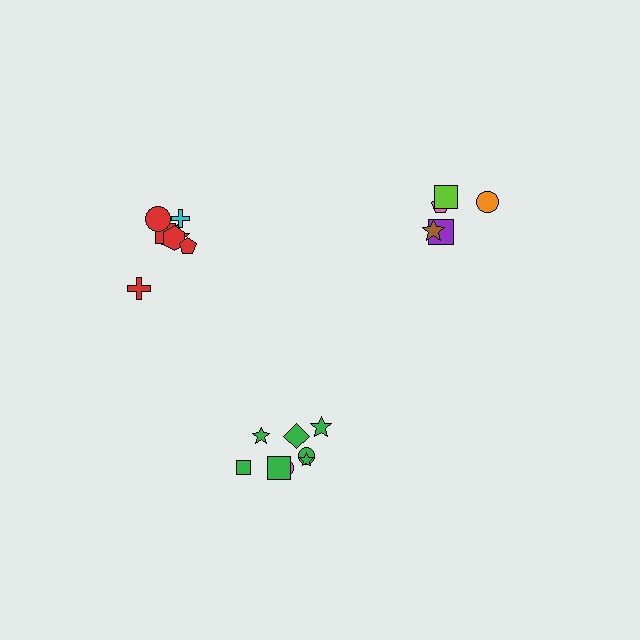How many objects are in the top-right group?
There are 5 objects.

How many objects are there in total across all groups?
There are 21 objects.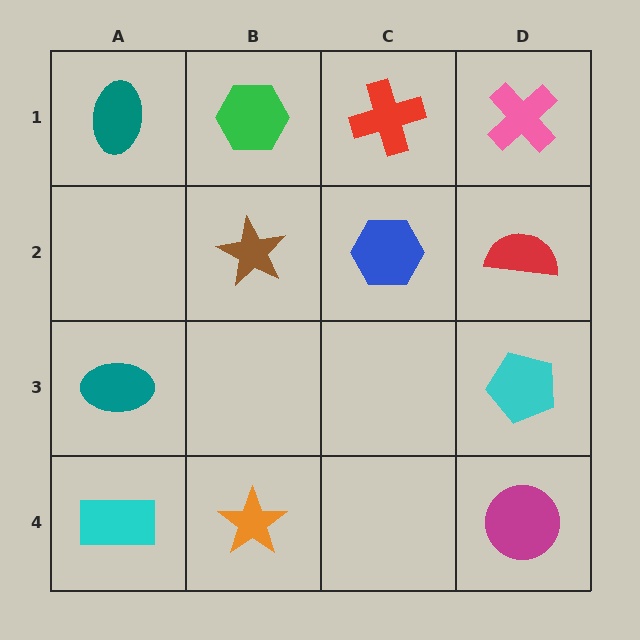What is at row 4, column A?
A cyan rectangle.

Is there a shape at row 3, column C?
No, that cell is empty.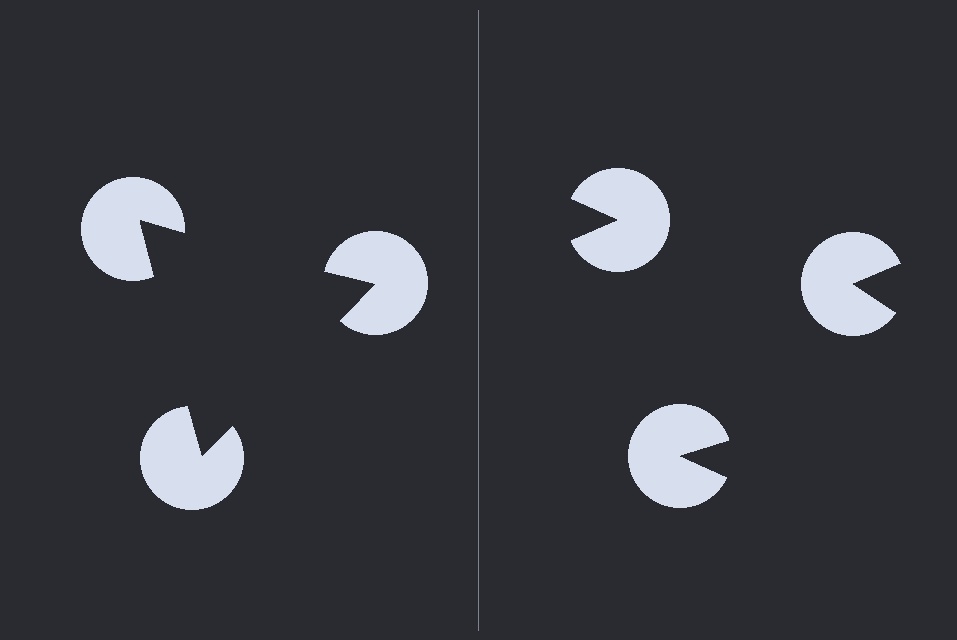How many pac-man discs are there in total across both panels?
6 — 3 on each side.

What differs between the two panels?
The pac-man discs are positioned identically on both sides; only the wedge orientations differ. On the left they align to a triangle; on the right they are misaligned.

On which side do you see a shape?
An illusory triangle appears on the left side. On the right side the wedge cuts are rotated, so no coherent shape forms.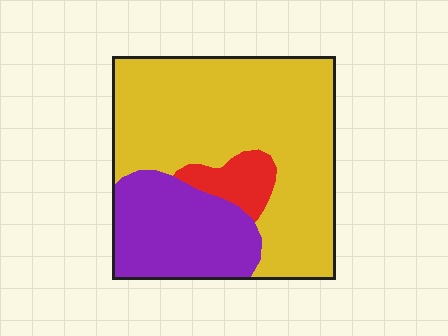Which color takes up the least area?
Red, at roughly 10%.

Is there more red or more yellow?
Yellow.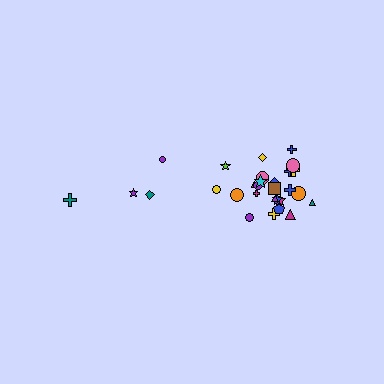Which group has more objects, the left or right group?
The right group.